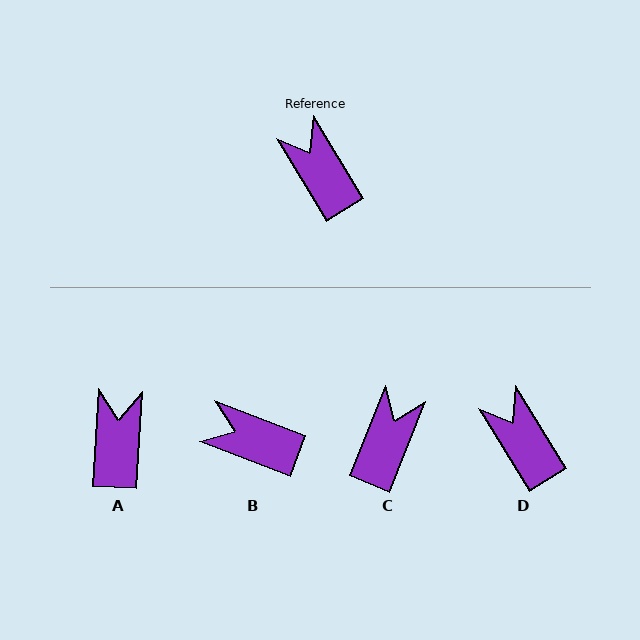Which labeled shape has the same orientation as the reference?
D.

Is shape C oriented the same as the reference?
No, it is off by about 53 degrees.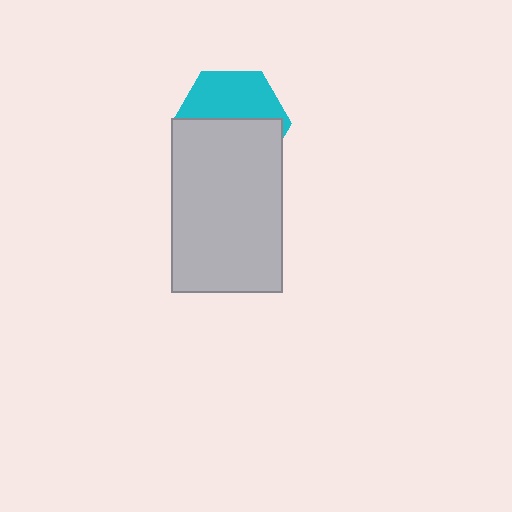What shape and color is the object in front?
The object in front is a light gray rectangle.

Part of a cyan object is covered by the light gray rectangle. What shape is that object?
It is a hexagon.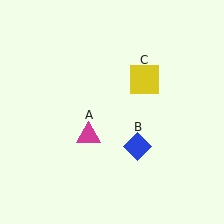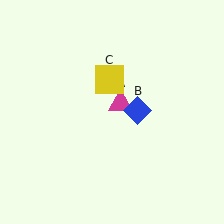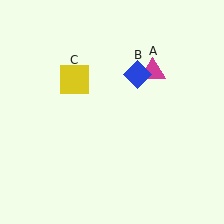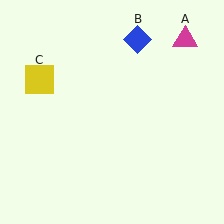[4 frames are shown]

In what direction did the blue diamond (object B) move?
The blue diamond (object B) moved up.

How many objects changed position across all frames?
3 objects changed position: magenta triangle (object A), blue diamond (object B), yellow square (object C).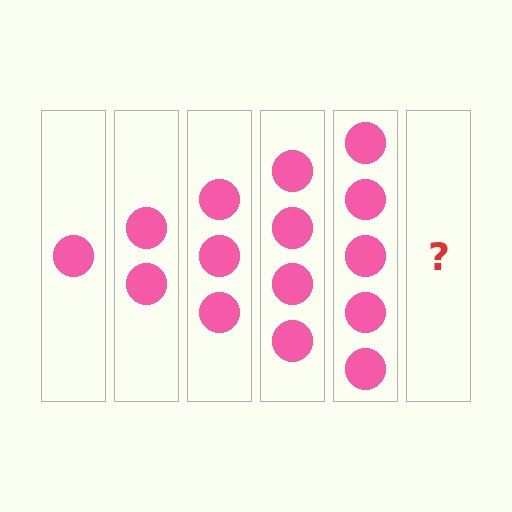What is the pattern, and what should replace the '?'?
The pattern is that each step adds one more circle. The '?' should be 6 circles.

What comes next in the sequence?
The next element should be 6 circles.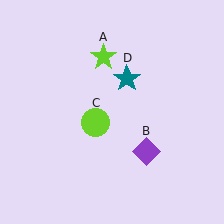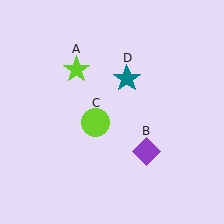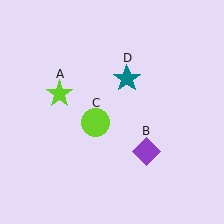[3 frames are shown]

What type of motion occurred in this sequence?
The lime star (object A) rotated counterclockwise around the center of the scene.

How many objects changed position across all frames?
1 object changed position: lime star (object A).